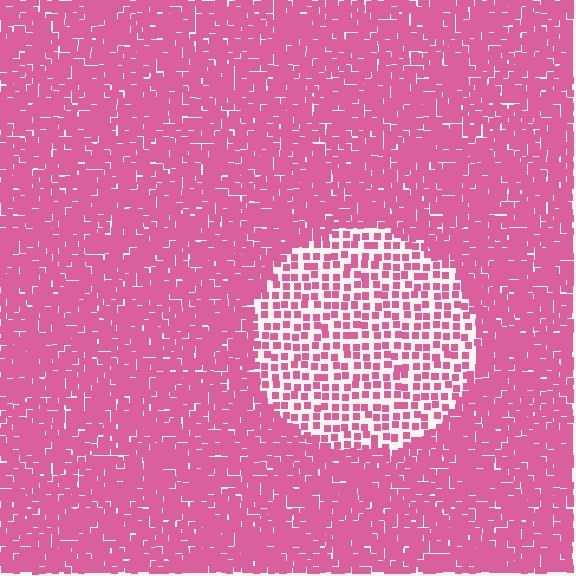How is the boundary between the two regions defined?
The boundary is defined by a change in element density (approximately 2.4x ratio). All elements are the same color, size, and shape.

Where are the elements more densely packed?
The elements are more densely packed outside the circle boundary.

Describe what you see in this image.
The image contains small pink elements arranged at two different densities. A circle-shaped region is visible where the elements are less densely packed than the surrounding area.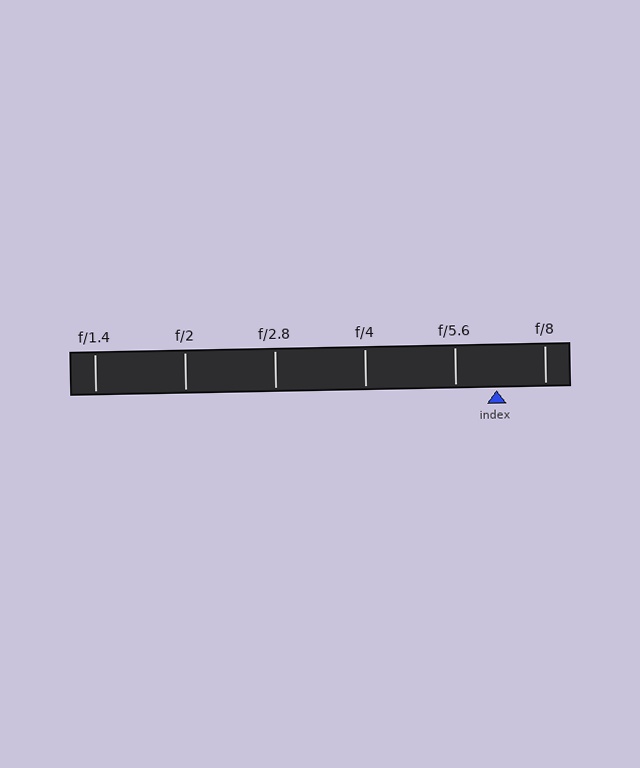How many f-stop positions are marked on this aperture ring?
There are 6 f-stop positions marked.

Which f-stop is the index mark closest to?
The index mark is closest to f/5.6.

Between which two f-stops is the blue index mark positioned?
The index mark is between f/5.6 and f/8.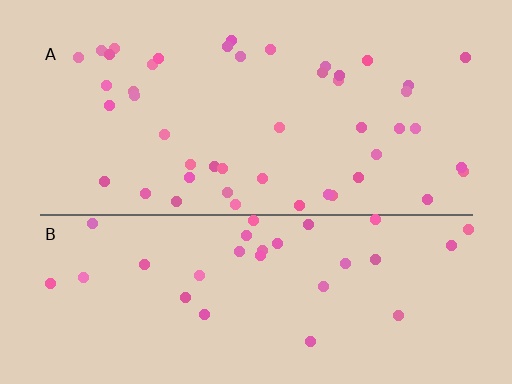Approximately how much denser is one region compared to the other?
Approximately 1.5× — region A over region B.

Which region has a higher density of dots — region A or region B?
A (the top).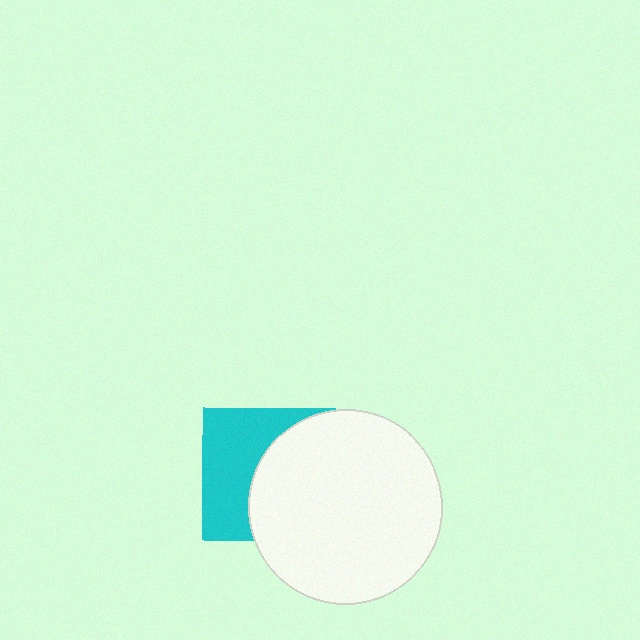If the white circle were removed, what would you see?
You would see the complete cyan square.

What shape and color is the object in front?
The object in front is a white circle.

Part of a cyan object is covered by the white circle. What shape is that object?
It is a square.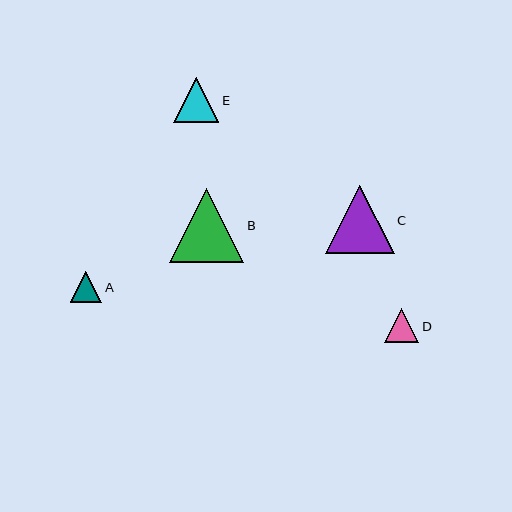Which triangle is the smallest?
Triangle A is the smallest with a size of approximately 31 pixels.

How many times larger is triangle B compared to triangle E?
Triangle B is approximately 1.6 times the size of triangle E.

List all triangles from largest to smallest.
From largest to smallest: B, C, E, D, A.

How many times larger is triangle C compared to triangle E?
Triangle C is approximately 1.5 times the size of triangle E.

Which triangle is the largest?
Triangle B is the largest with a size of approximately 74 pixels.